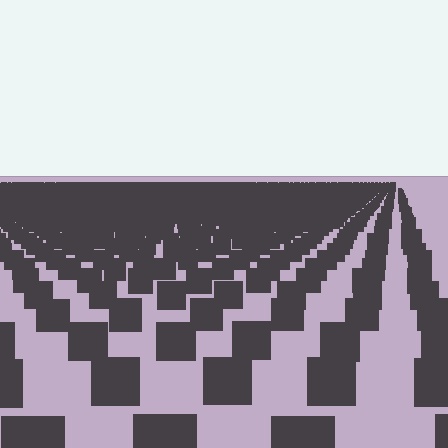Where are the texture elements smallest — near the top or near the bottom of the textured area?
Near the top.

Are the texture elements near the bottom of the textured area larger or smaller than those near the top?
Larger. Near the bottom, elements are closer to the viewer and appear at a bigger on-screen size.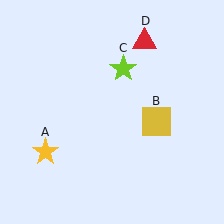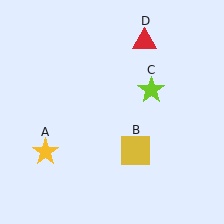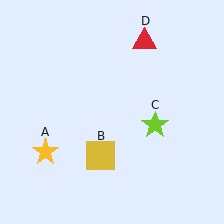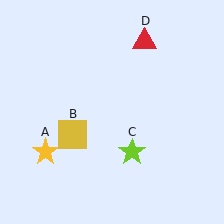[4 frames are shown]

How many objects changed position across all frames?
2 objects changed position: yellow square (object B), lime star (object C).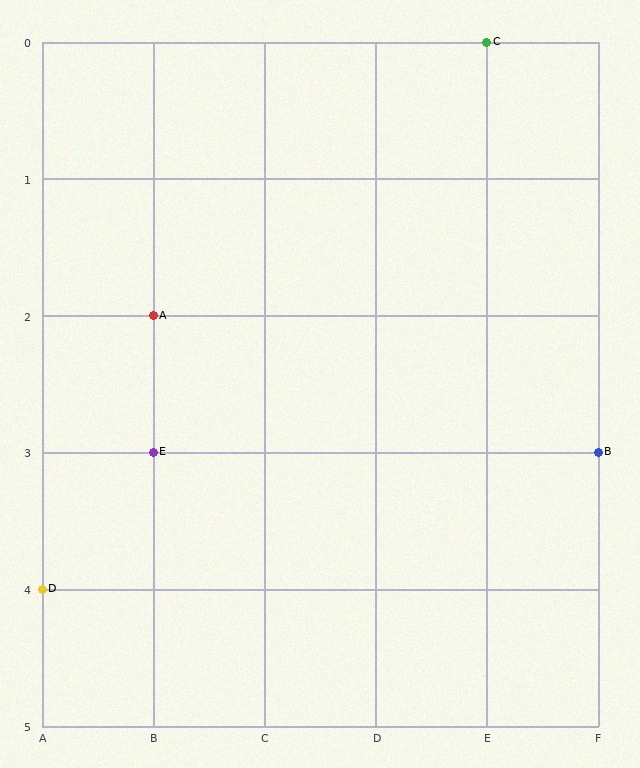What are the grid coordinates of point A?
Point A is at grid coordinates (B, 2).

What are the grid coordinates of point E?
Point E is at grid coordinates (B, 3).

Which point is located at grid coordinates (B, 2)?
Point A is at (B, 2).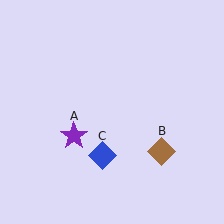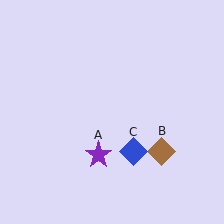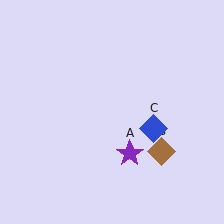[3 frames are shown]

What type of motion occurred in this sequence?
The purple star (object A), blue diamond (object C) rotated counterclockwise around the center of the scene.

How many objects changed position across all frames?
2 objects changed position: purple star (object A), blue diamond (object C).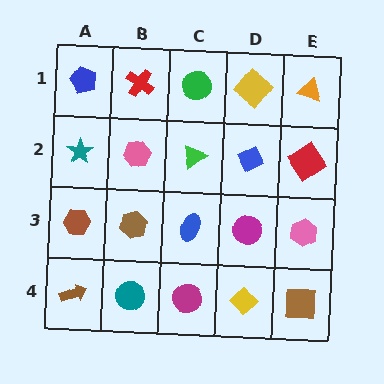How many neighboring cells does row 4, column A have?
2.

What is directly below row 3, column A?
A brown arrow.